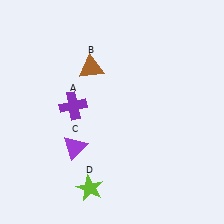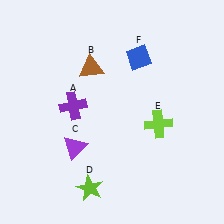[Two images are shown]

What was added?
A lime cross (E), a blue diamond (F) were added in Image 2.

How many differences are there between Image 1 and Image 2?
There are 2 differences between the two images.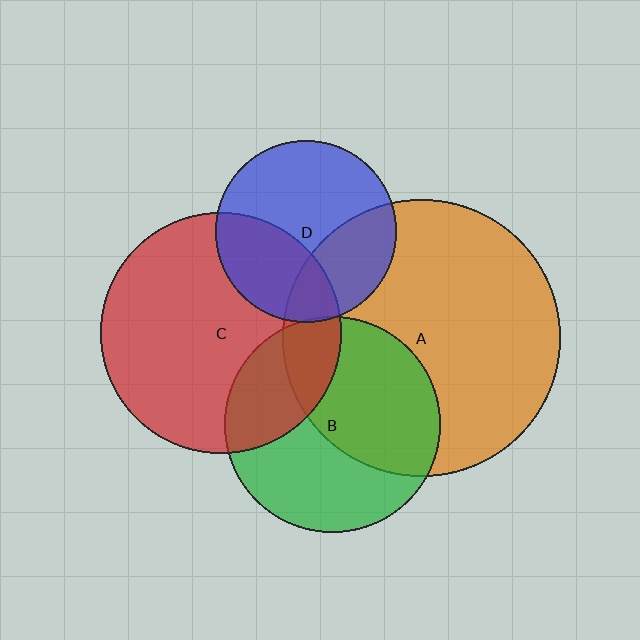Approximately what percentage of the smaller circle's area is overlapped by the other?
Approximately 30%.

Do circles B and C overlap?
Yes.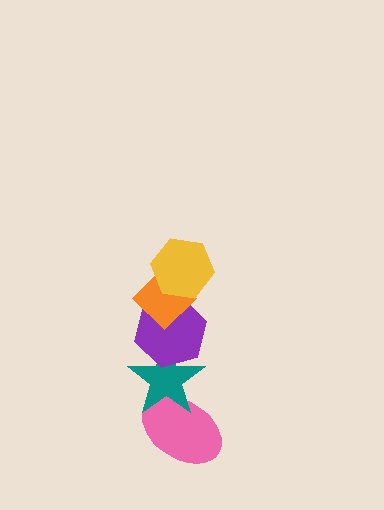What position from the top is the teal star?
The teal star is 4th from the top.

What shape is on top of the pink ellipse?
The teal star is on top of the pink ellipse.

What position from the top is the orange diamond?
The orange diamond is 2nd from the top.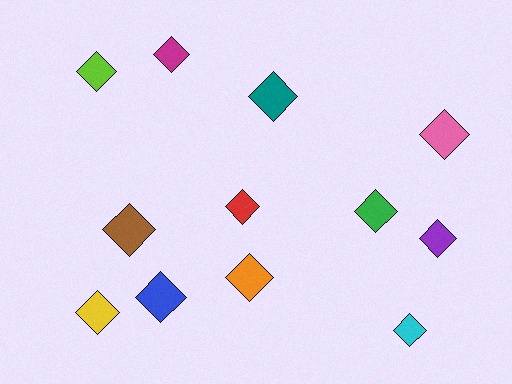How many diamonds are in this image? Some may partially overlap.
There are 12 diamonds.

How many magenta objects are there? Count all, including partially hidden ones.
There is 1 magenta object.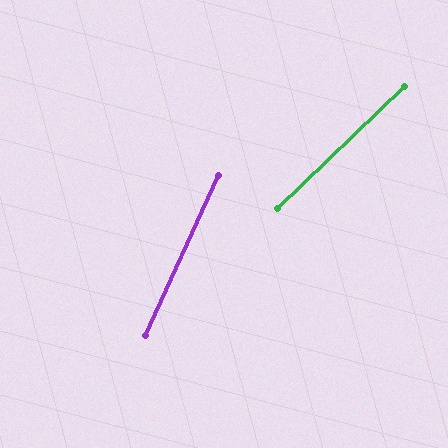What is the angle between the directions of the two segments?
Approximately 21 degrees.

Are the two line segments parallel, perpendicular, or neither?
Neither parallel nor perpendicular — they differ by about 21°.